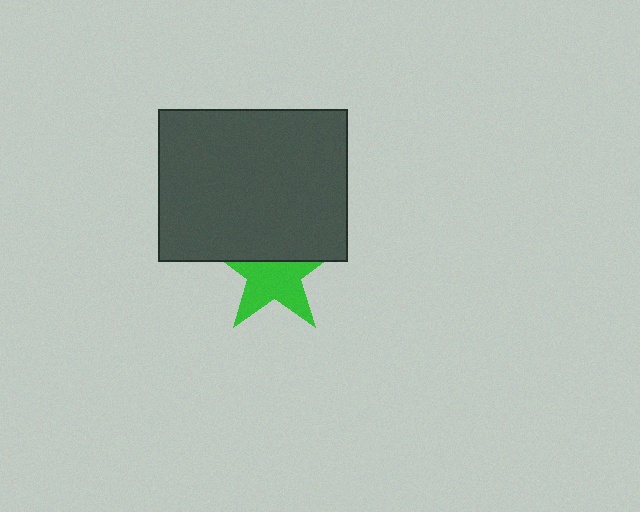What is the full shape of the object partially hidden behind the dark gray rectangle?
The partially hidden object is a green star.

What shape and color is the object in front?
The object in front is a dark gray rectangle.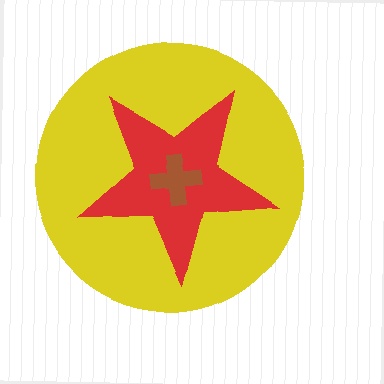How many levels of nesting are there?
3.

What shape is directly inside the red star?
The brown cross.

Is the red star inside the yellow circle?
Yes.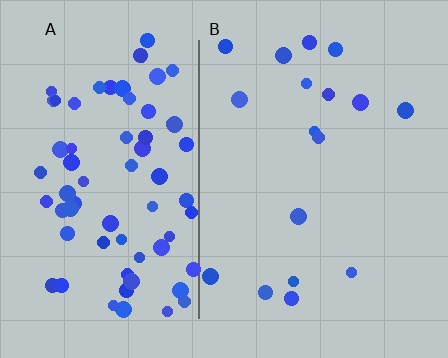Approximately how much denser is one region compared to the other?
Approximately 4.1× — region A over region B.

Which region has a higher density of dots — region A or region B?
A (the left).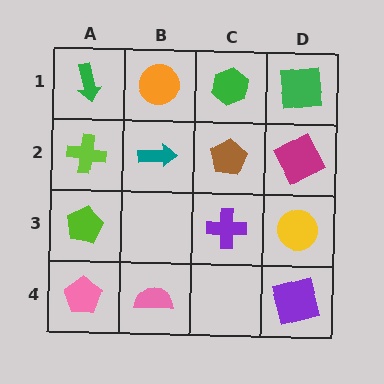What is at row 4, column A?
A pink pentagon.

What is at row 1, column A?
A green arrow.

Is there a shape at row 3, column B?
No, that cell is empty.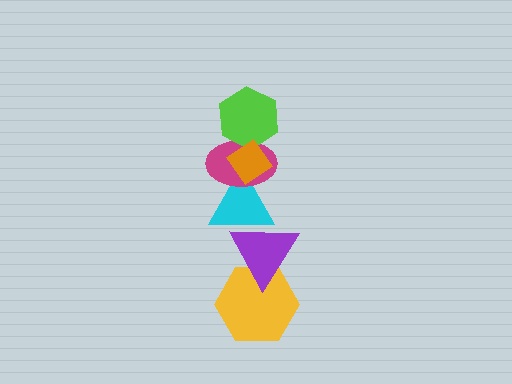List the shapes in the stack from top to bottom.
From top to bottom: the orange diamond, the lime hexagon, the magenta ellipse, the cyan triangle, the purple triangle, the yellow hexagon.